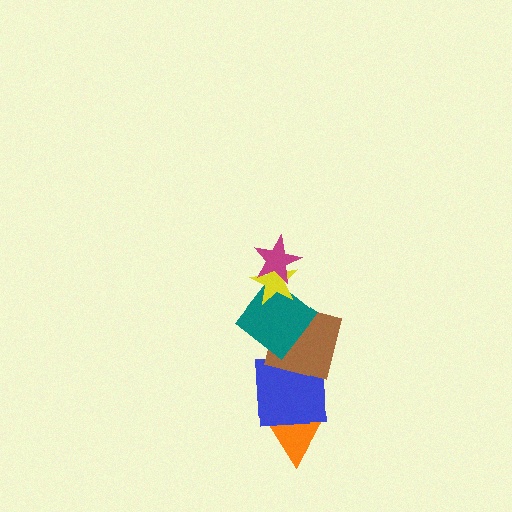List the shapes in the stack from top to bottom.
From top to bottom: the magenta star, the yellow star, the teal diamond, the brown square, the blue square, the orange triangle.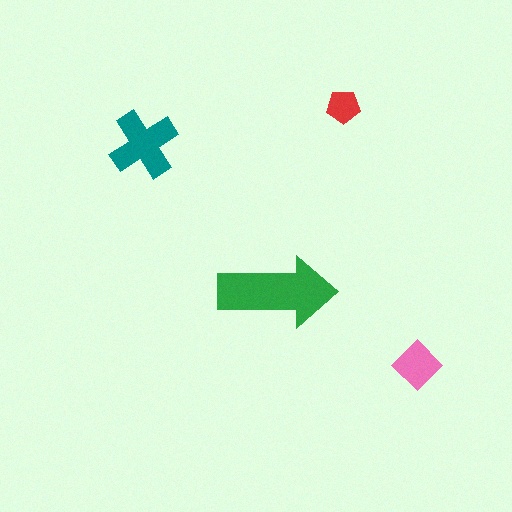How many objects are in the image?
There are 4 objects in the image.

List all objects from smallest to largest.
The red pentagon, the pink diamond, the teal cross, the green arrow.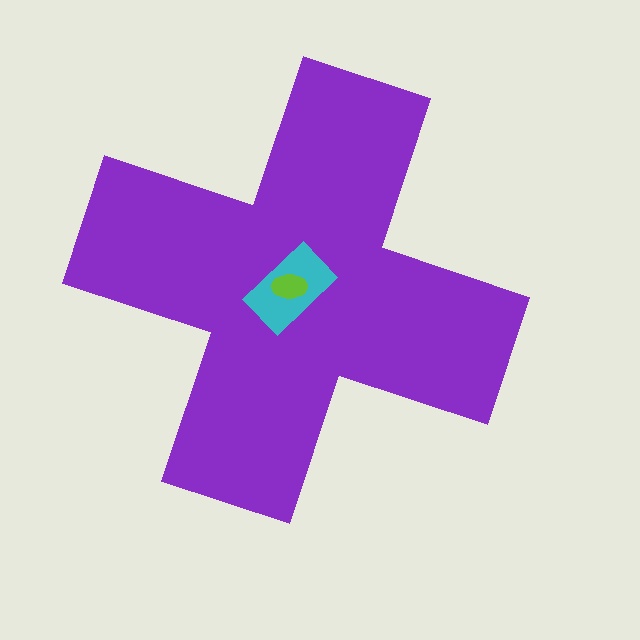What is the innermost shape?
The lime ellipse.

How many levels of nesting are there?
3.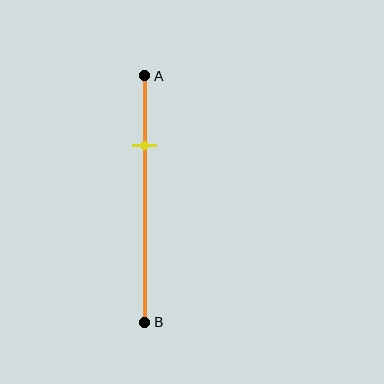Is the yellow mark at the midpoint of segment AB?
No, the mark is at about 30% from A, not at the 50% midpoint.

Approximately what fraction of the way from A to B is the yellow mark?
The yellow mark is approximately 30% of the way from A to B.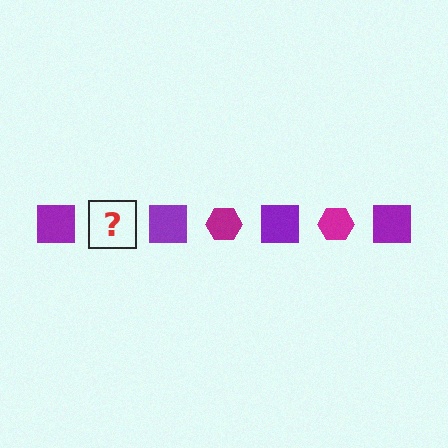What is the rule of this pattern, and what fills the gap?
The rule is that the pattern alternates between purple square and magenta hexagon. The gap should be filled with a magenta hexagon.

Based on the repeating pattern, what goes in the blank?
The blank should be a magenta hexagon.